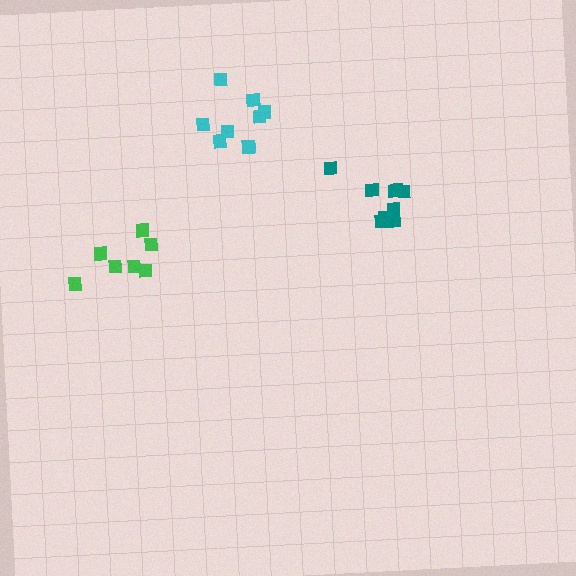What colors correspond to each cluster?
The clusters are colored: green, cyan, teal.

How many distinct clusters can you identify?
There are 3 distinct clusters.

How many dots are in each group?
Group 1: 7 dots, Group 2: 8 dots, Group 3: 9 dots (24 total).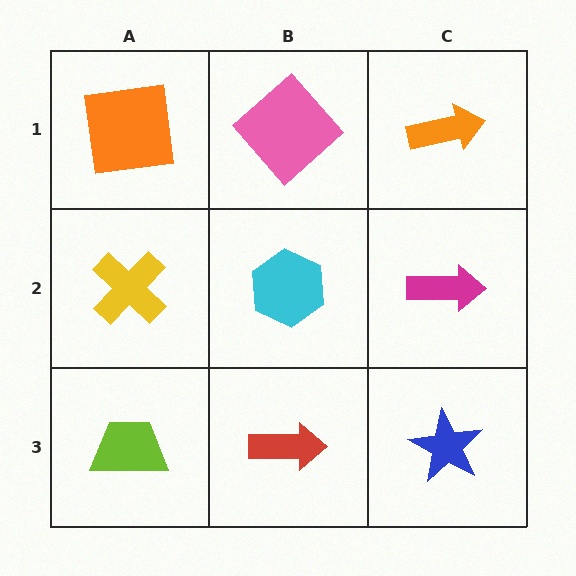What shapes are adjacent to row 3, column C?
A magenta arrow (row 2, column C), a red arrow (row 3, column B).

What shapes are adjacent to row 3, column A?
A yellow cross (row 2, column A), a red arrow (row 3, column B).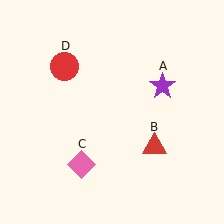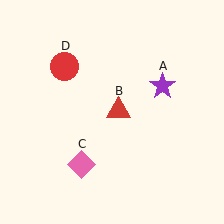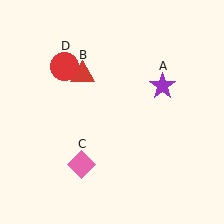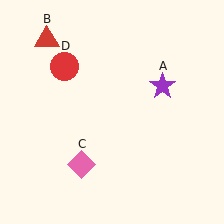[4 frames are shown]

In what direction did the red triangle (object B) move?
The red triangle (object B) moved up and to the left.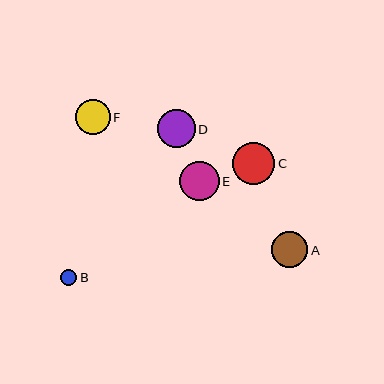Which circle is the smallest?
Circle B is the smallest with a size of approximately 16 pixels.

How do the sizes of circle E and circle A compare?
Circle E and circle A are approximately the same size.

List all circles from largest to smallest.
From largest to smallest: C, E, D, A, F, B.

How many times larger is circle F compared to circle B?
Circle F is approximately 2.2 times the size of circle B.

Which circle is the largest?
Circle C is the largest with a size of approximately 42 pixels.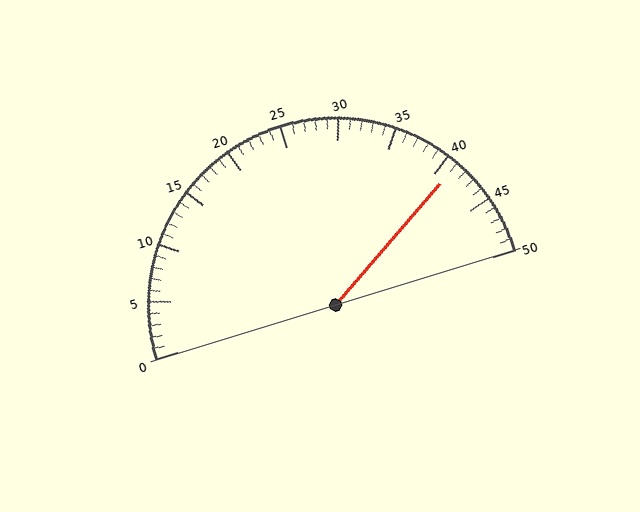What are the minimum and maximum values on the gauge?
The gauge ranges from 0 to 50.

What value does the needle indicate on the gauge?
The needle indicates approximately 41.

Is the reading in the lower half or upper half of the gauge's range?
The reading is in the upper half of the range (0 to 50).